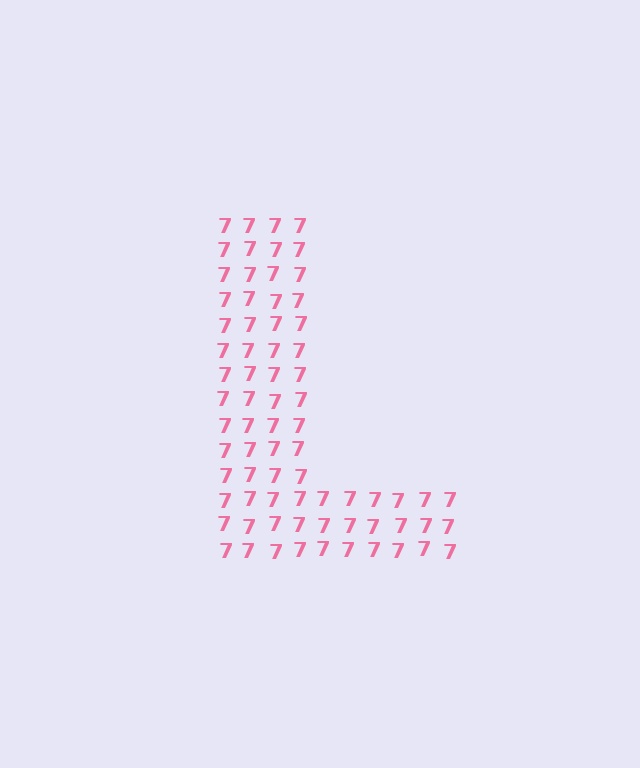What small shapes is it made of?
It is made of small digit 7's.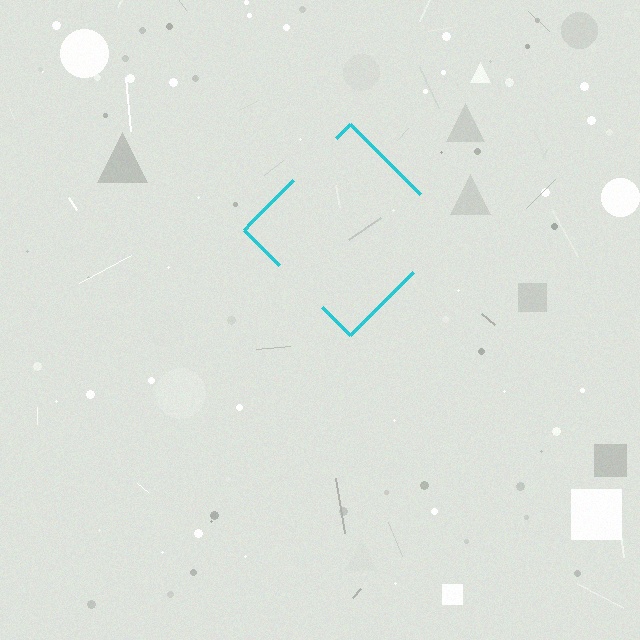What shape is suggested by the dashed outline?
The dashed outline suggests a diamond.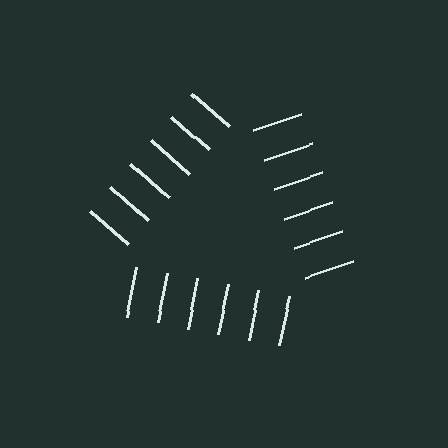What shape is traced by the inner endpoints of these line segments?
An illusory triangle — the line segments terminate on its edges but no continuous stroke is drawn.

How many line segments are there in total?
18 — 6 along each of the 3 edges.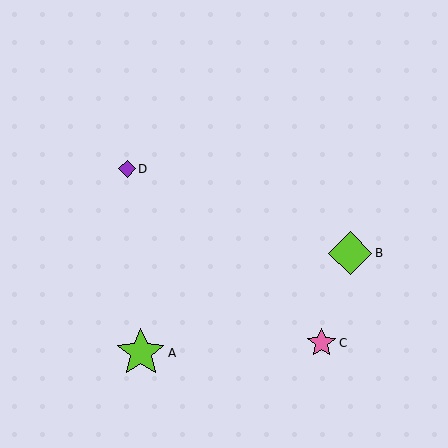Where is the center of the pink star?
The center of the pink star is at (321, 343).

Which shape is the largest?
The lime star (labeled A) is the largest.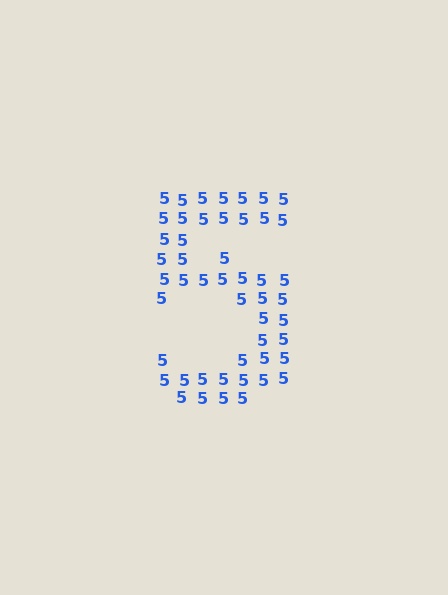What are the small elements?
The small elements are digit 5's.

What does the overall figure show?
The overall figure shows the digit 5.